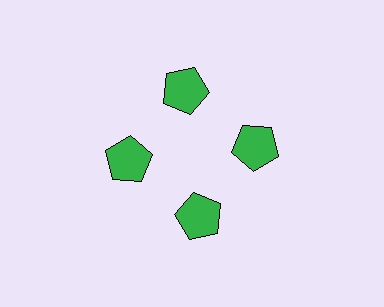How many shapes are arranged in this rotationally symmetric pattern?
There are 4 shapes, arranged in 4 groups of 1.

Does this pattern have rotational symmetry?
Yes, this pattern has 4-fold rotational symmetry. It looks the same after rotating 90 degrees around the center.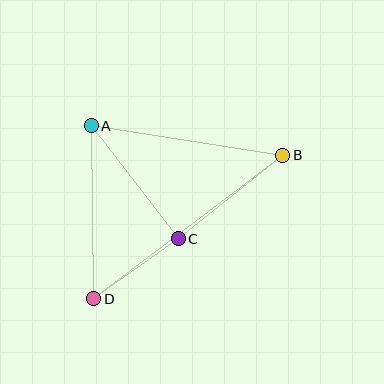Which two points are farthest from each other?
Points B and D are farthest from each other.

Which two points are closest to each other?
Points C and D are closest to each other.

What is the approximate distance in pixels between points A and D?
The distance between A and D is approximately 173 pixels.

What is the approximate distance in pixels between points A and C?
The distance between A and C is approximately 143 pixels.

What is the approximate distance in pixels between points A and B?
The distance between A and B is approximately 194 pixels.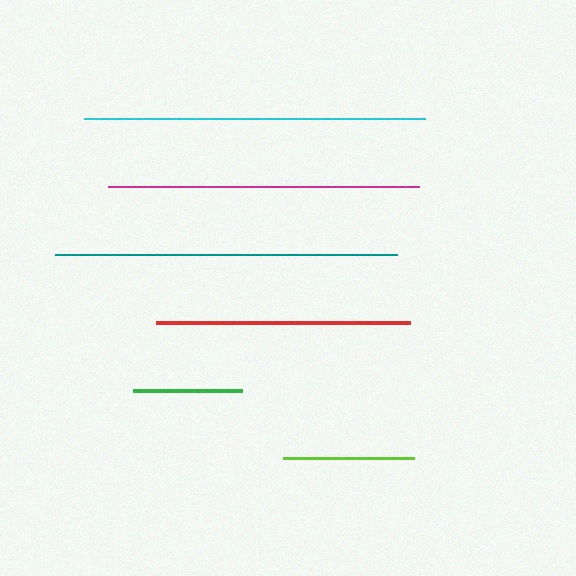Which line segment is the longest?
The teal line is the longest at approximately 343 pixels.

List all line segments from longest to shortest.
From longest to shortest: teal, cyan, magenta, red, lime, green.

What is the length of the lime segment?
The lime segment is approximately 130 pixels long.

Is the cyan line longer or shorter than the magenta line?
The cyan line is longer than the magenta line.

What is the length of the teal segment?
The teal segment is approximately 343 pixels long.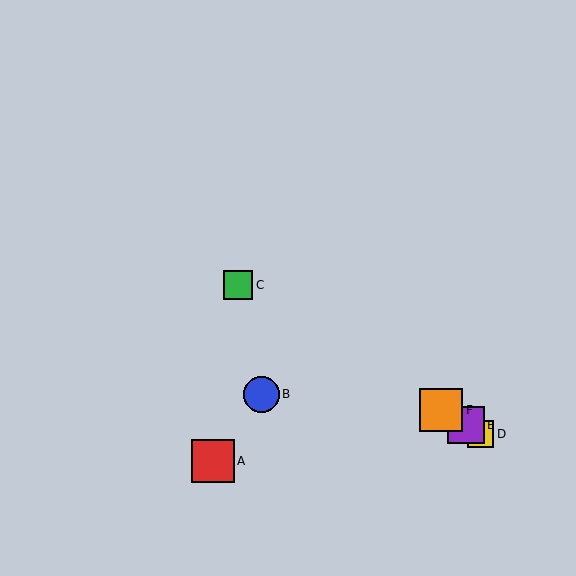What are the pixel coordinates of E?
Object E is at (466, 425).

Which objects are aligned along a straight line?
Objects C, D, E, F are aligned along a straight line.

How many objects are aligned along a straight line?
4 objects (C, D, E, F) are aligned along a straight line.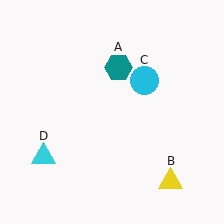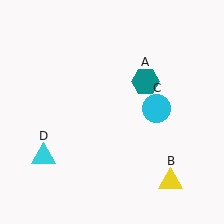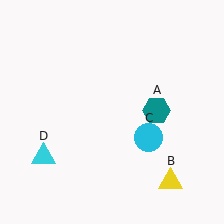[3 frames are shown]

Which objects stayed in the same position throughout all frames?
Yellow triangle (object B) and cyan triangle (object D) remained stationary.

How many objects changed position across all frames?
2 objects changed position: teal hexagon (object A), cyan circle (object C).